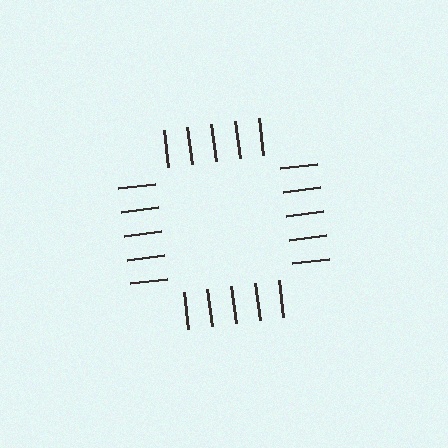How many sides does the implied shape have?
4 sides — the line-ends trace a square.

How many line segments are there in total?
20 — 5 along each of the 4 edges.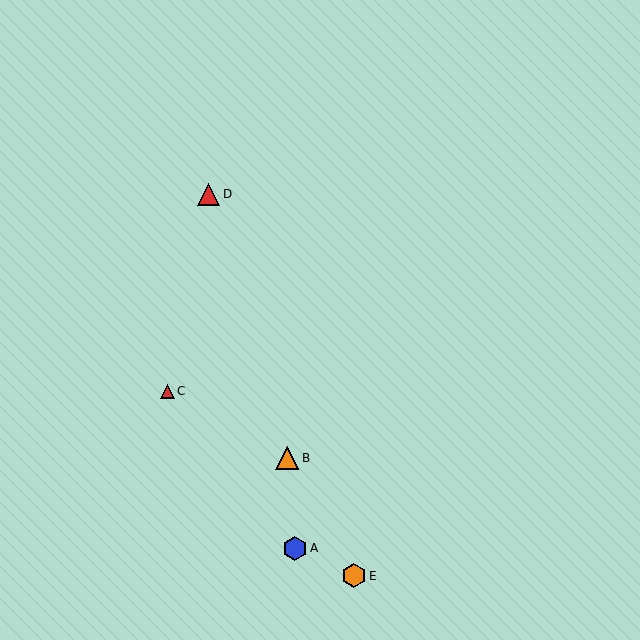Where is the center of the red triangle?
The center of the red triangle is at (209, 194).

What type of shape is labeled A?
Shape A is a blue hexagon.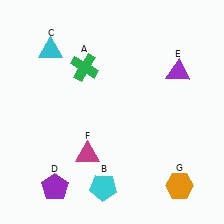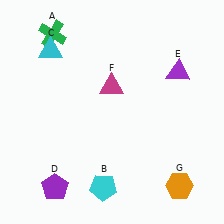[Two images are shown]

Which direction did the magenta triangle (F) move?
The magenta triangle (F) moved up.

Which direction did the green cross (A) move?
The green cross (A) moved up.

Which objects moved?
The objects that moved are: the green cross (A), the magenta triangle (F).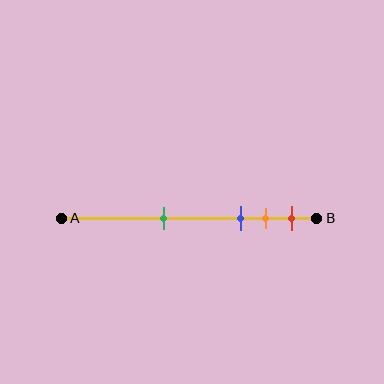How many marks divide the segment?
There are 4 marks dividing the segment.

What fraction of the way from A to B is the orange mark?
The orange mark is approximately 80% (0.8) of the way from A to B.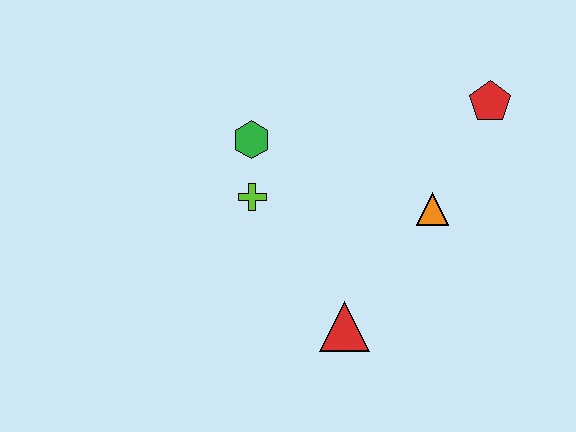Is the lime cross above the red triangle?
Yes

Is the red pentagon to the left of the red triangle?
No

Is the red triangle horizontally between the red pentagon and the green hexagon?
Yes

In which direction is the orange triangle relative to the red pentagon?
The orange triangle is below the red pentagon.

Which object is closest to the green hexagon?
The lime cross is closest to the green hexagon.